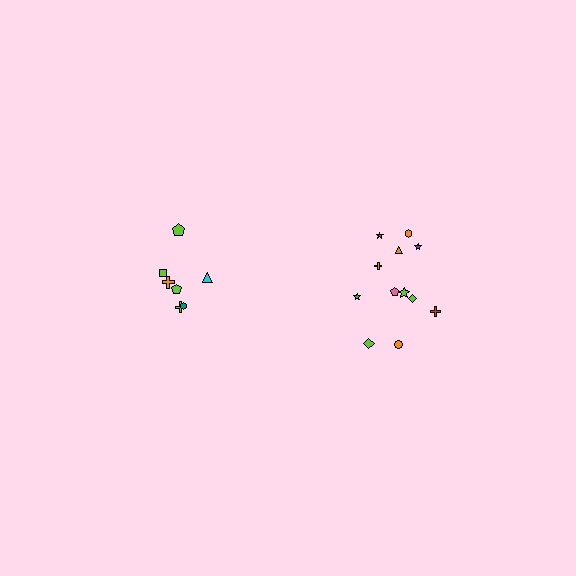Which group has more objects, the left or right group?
The right group.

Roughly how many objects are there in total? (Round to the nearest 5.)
Roughly 20 objects in total.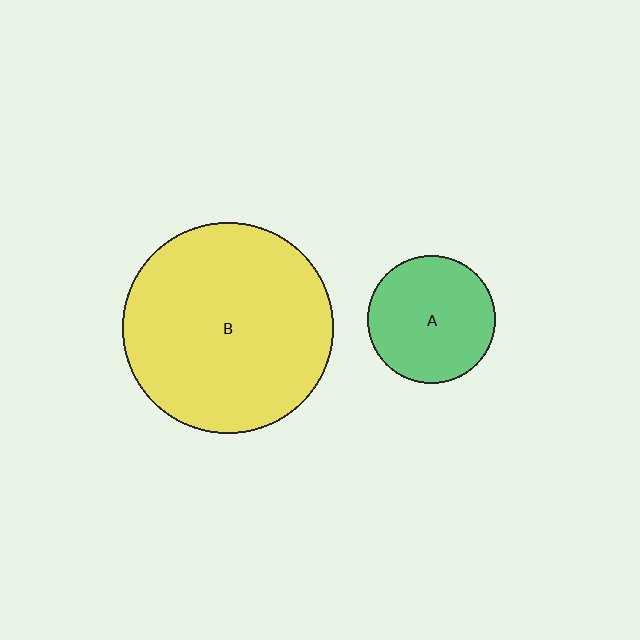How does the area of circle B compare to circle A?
Approximately 2.7 times.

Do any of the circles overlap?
No, none of the circles overlap.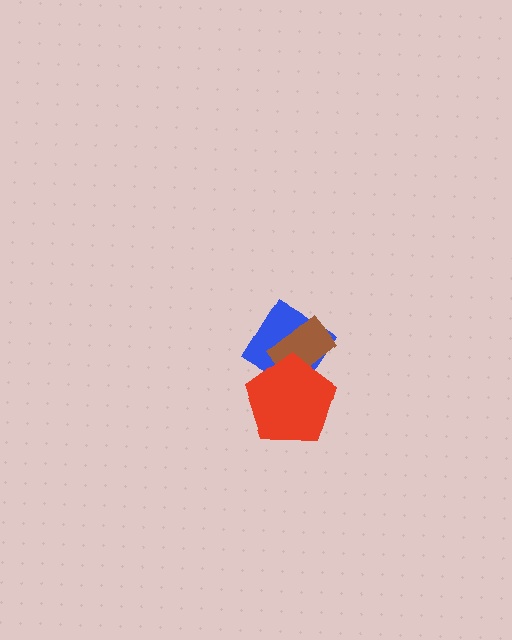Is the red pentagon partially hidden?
No, no other shape covers it.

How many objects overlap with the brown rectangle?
2 objects overlap with the brown rectangle.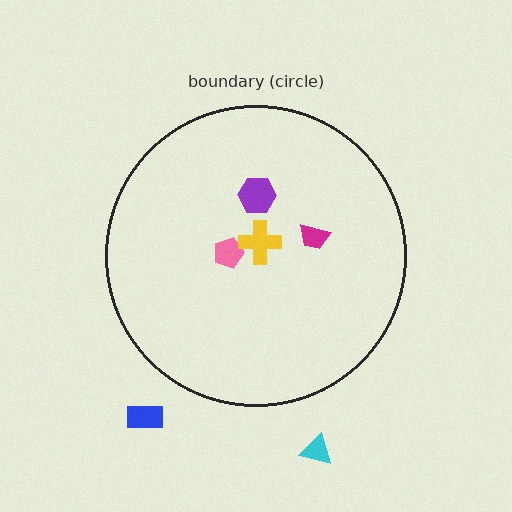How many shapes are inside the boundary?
4 inside, 2 outside.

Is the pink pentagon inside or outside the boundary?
Inside.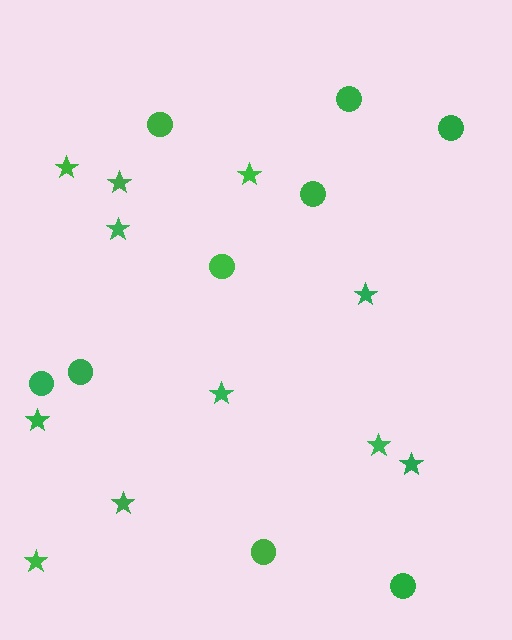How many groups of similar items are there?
There are 2 groups: one group of stars (11) and one group of circles (9).